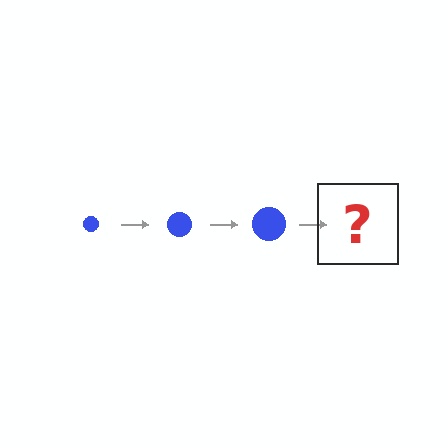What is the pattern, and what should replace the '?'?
The pattern is that the circle gets progressively larger each step. The '?' should be a blue circle, larger than the previous one.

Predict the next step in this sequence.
The next step is a blue circle, larger than the previous one.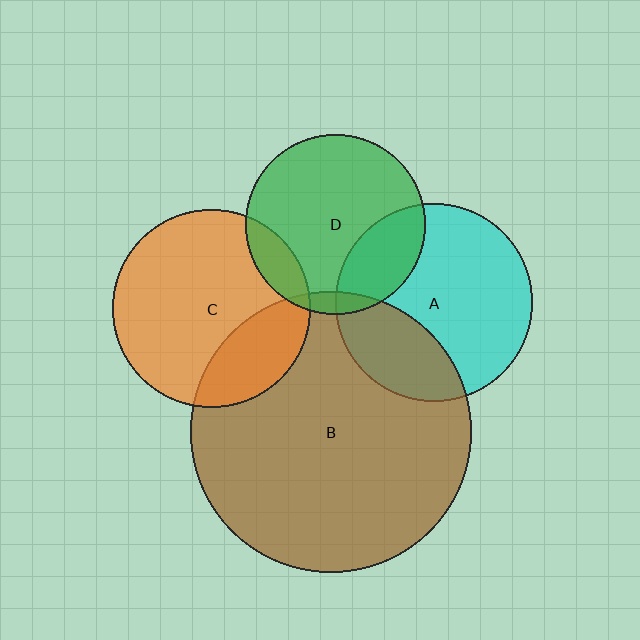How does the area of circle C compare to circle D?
Approximately 1.2 times.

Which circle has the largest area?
Circle B (brown).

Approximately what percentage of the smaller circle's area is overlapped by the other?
Approximately 25%.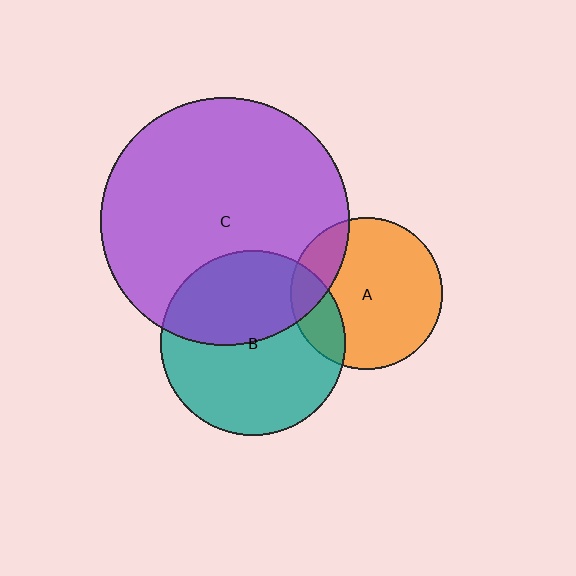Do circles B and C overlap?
Yes.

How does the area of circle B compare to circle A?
Approximately 1.5 times.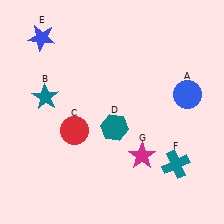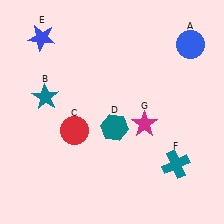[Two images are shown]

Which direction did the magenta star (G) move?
The magenta star (G) moved up.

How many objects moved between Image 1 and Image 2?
2 objects moved between the two images.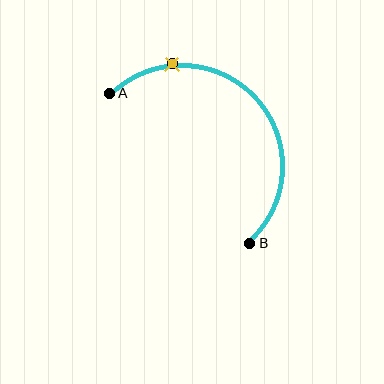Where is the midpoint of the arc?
The arc midpoint is the point on the curve farthest from the straight line joining A and B. It sits above and to the right of that line.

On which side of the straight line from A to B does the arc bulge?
The arc bulges above and to the right of the straight line connecting A and B.